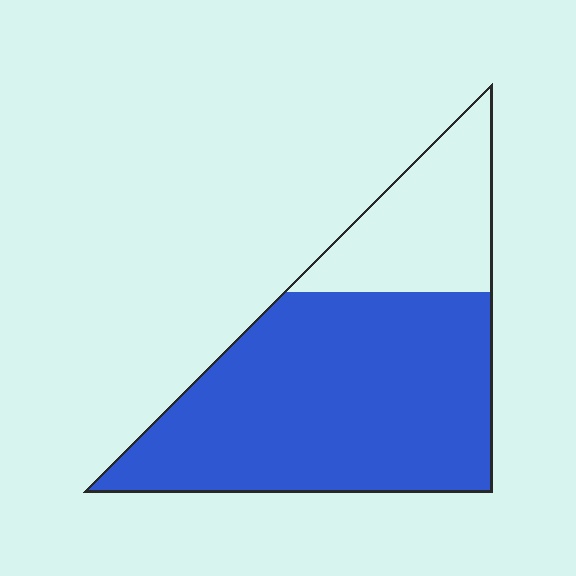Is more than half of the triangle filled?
Yes.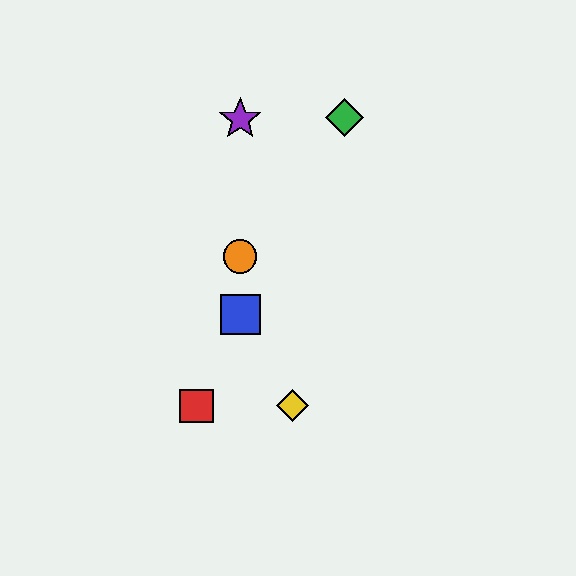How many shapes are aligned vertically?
3 shapes (the blue square, the purple star, the orange circle) are aligned vertically.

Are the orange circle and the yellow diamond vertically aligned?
No, the orange circle is at x≈240 and the yellow diamond is at x≈293.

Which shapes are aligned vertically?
The blue square, the purple star, the orange circle are aligned vertically.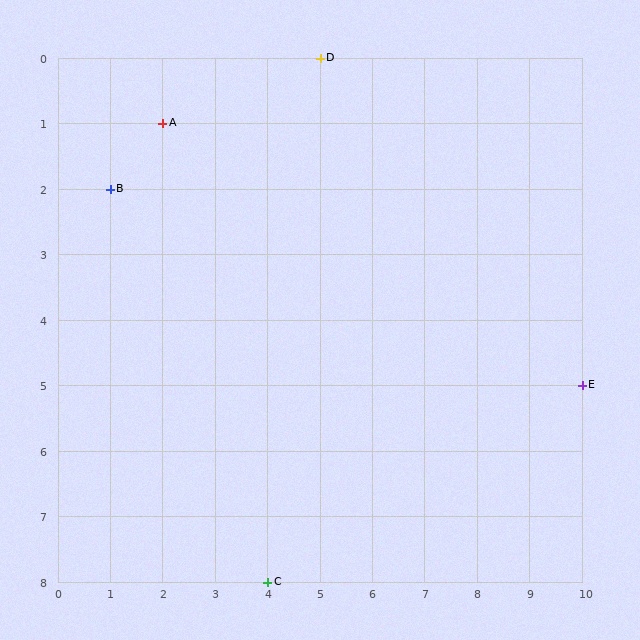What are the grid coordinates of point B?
Point B is at grid coordinates (1, 2).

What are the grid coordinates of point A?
Point A is at grid coordinates (2, 1).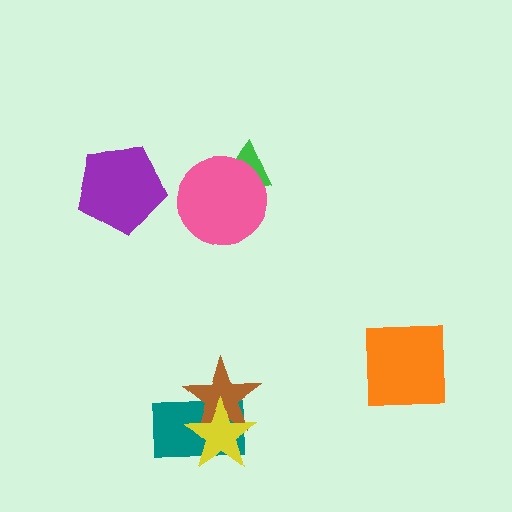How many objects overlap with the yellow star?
2 objects overlap with the yellow star.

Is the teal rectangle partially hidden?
Yes, it is partially covered by another shape.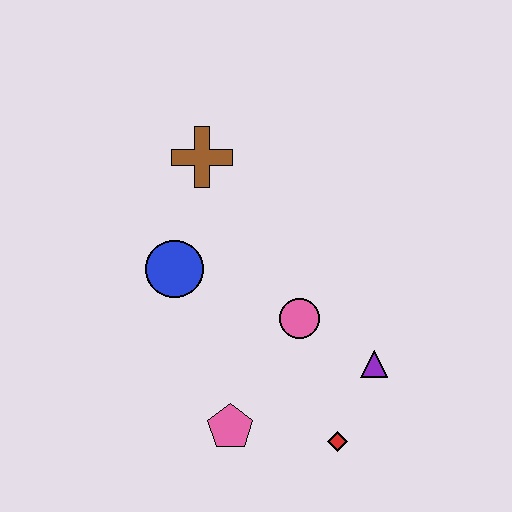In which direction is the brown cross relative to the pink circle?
The brown cross is above the pink circle.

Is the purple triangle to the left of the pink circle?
No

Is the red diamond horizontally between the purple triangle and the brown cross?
Yes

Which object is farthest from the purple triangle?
The brown cross is farthest from the purple triangle.